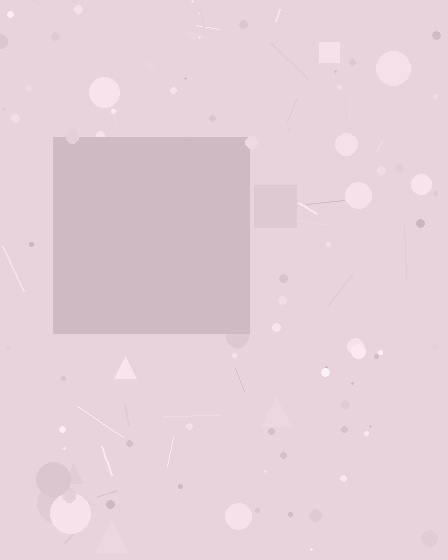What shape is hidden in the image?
A square is hidden in the image.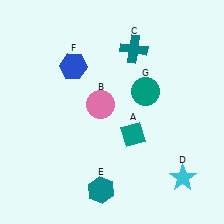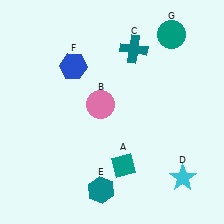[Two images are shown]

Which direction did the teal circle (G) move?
The teal circle (G) moved up.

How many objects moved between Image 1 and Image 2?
2 objects moved between the two images.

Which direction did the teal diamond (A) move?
The teal diamond (A) moved down.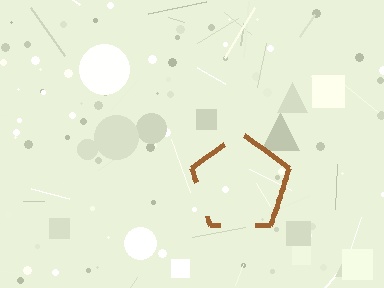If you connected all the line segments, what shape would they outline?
They would outline a pentagon.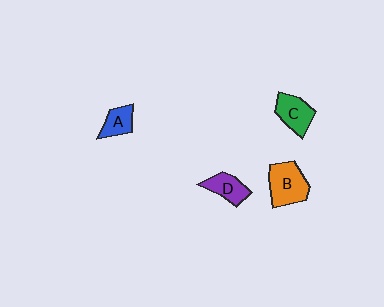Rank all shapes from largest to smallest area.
From largest to smallest: B (orange), C (green), D (purple), A (blue).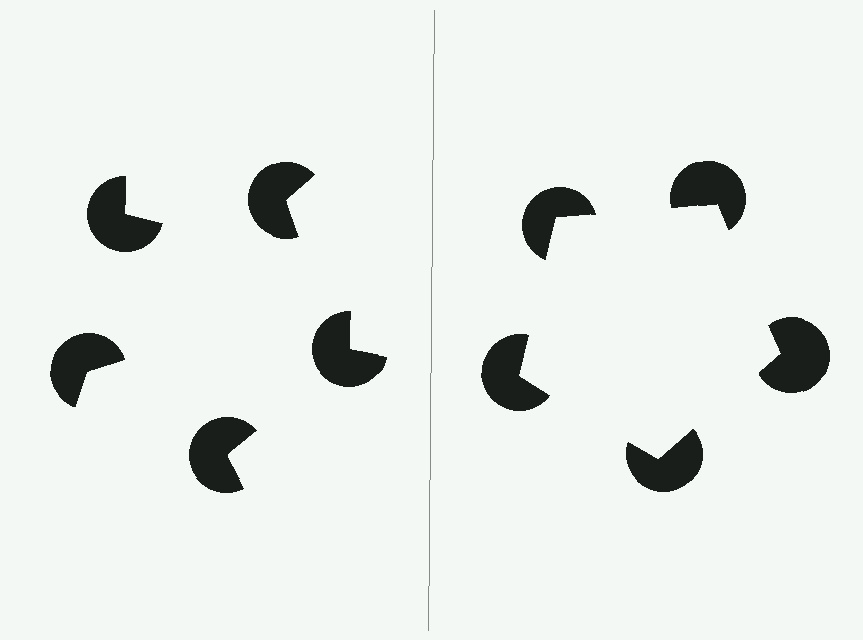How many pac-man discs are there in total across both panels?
10 — 5 on each side.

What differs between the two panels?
The pac-man discs are positioned identically on both sides; only the wedge orientations differ. On the right they align to a pentagon; on the left they are misaligned.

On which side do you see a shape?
An illusory pentagon appears on the right side. On the left side the wedge cuts are rotated, so no coherent shape forms.